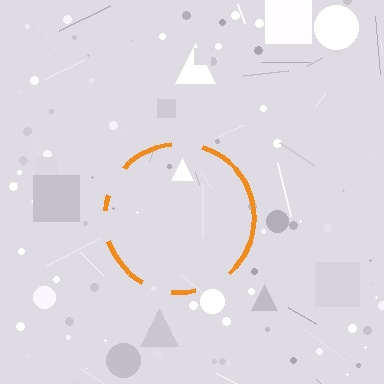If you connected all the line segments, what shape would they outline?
They would outline a circle.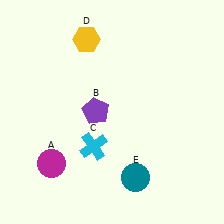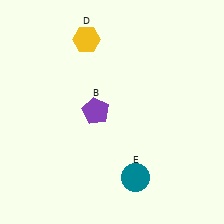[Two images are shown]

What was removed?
The magenta circle (A), the cyan cross (C) were removed in Image 2.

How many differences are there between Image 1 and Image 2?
There are 2 differences between the two images.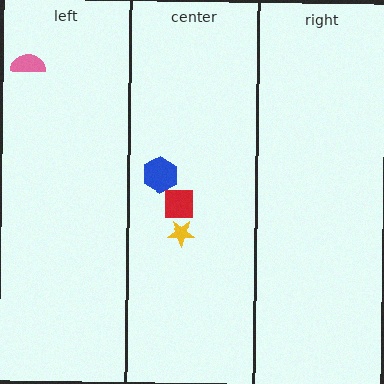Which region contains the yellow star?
The center region.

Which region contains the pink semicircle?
The left region.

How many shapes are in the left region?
1.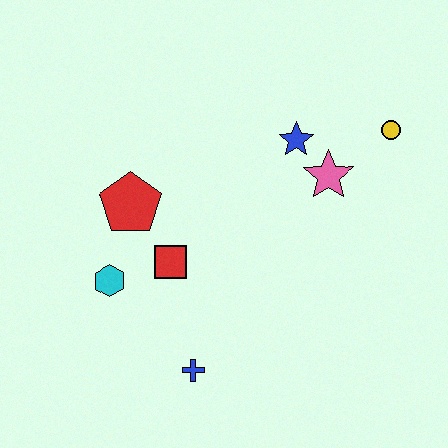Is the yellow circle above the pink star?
Yes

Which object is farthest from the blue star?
The blue cross is farthest from the blue star.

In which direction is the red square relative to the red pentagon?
The red square is below the red pentagon.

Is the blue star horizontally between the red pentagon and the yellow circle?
Yes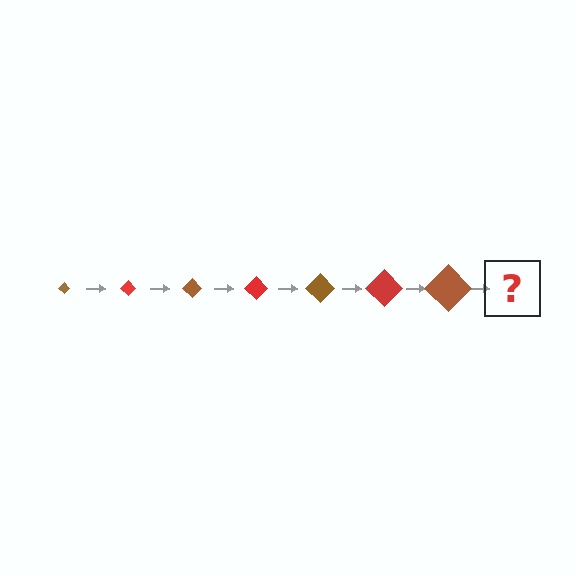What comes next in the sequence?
The next element should be a red diamond, larger than the previous one.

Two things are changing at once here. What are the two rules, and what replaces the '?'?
The two rules are that the diamond grows larger each step and the color cycles through brown and red. The '?' should be a red diamond, larger than the previous one.